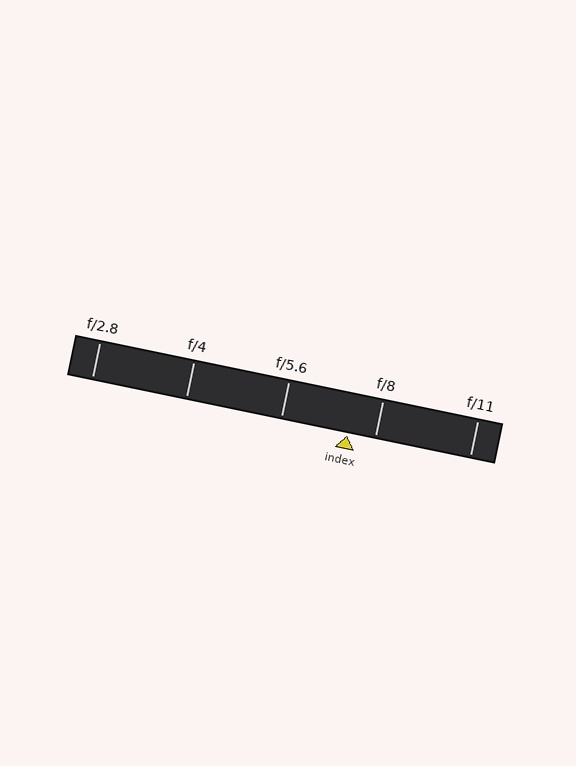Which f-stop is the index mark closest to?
The index mark is closest to f/8.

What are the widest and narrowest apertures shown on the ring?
The widest aperture shown is f/2.8 and the narrowest is f/11.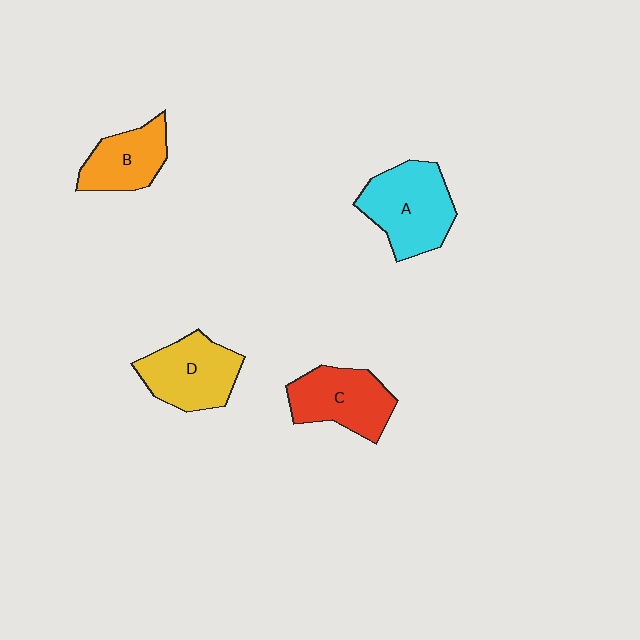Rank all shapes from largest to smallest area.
From largest to smallest: A (cyan), D (yellow), C (red), B (orange).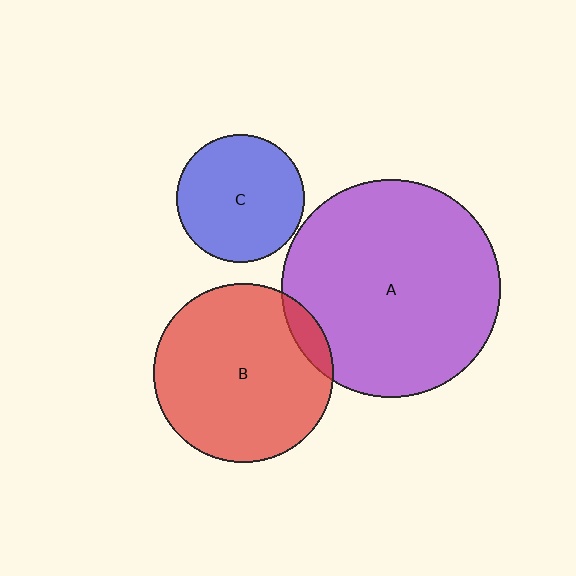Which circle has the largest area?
Circle A (purple).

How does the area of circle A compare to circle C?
Approximately 2.9 times.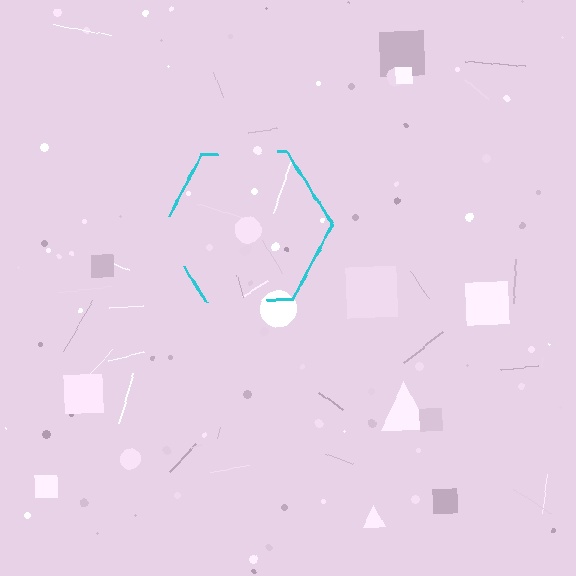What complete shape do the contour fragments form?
The contour fragments form a hexagon.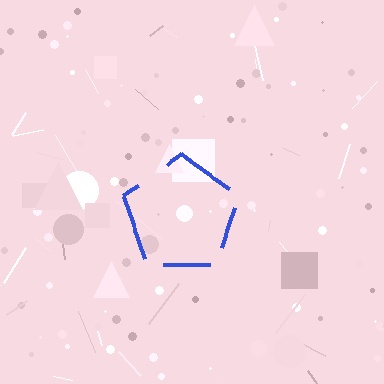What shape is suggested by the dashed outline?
The dashed outline suggests a pentagon.